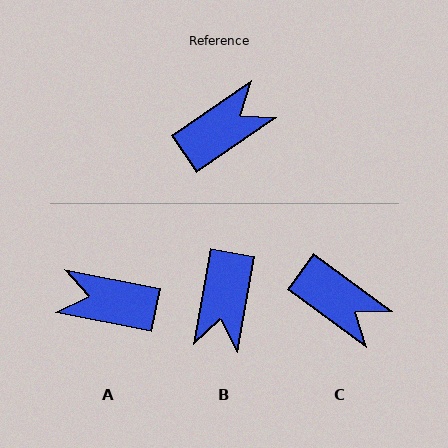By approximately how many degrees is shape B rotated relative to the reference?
Approximately 134 degrees clockwise.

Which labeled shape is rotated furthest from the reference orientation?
A, about 135 degrees away.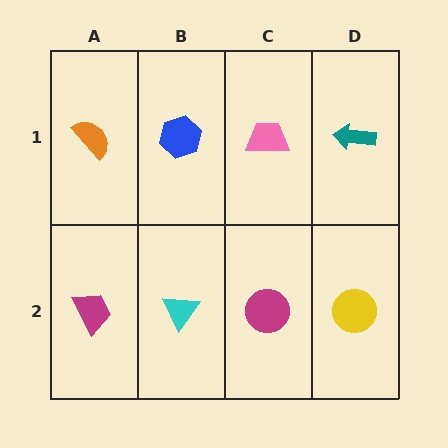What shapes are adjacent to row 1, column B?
A cyan triangle (row 2, column B), an orange semicircle (row 1, column A), a pink trapezoid (row 1, column C).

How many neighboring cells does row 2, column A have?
2.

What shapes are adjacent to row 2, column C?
A pink trapezoid (row 1, column C), a cyan triangle (row 2, column B), a yellow circle (row 2, column D).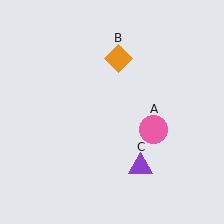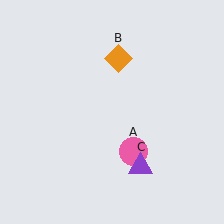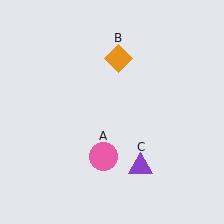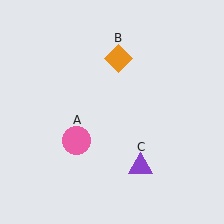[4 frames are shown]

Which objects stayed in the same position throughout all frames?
Orange diamond (object B) and purple triangle (object C) remained stationary.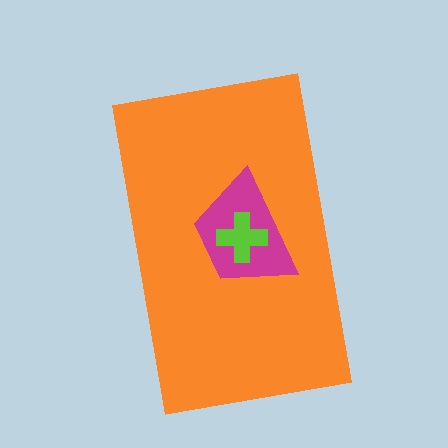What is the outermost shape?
The orange rectangle.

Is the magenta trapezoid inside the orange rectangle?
Yes.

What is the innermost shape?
The lime cross.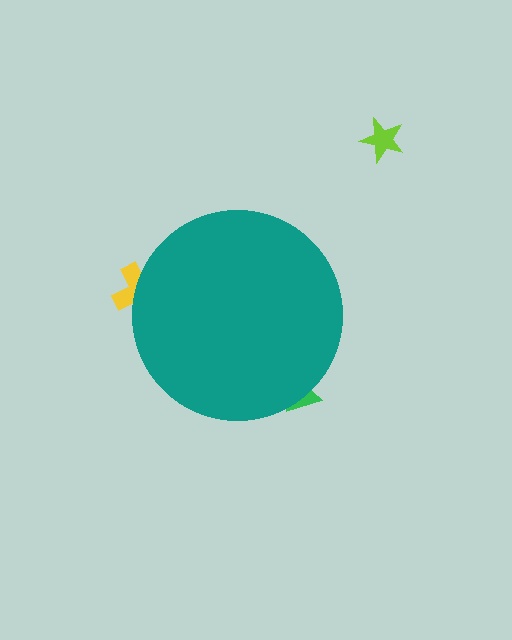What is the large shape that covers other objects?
A teal circle.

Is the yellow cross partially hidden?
Yes, the yellow cross is partially hidden behind the teal circle.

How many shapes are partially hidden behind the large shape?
2 shapes are partially hidden.